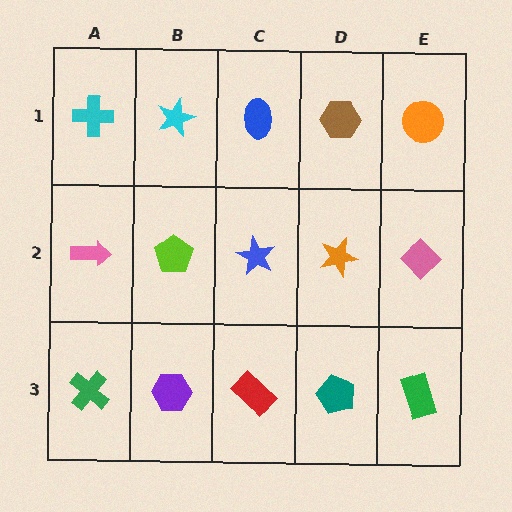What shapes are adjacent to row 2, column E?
An orange circle (row 1, column E), a green rectangle (row 3, column E), an orange star (row 2, column D).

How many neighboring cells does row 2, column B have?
4.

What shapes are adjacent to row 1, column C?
A blue star (row 2, column C), a cyan star (row 1, column B), a brown hexagon (row 1, column D).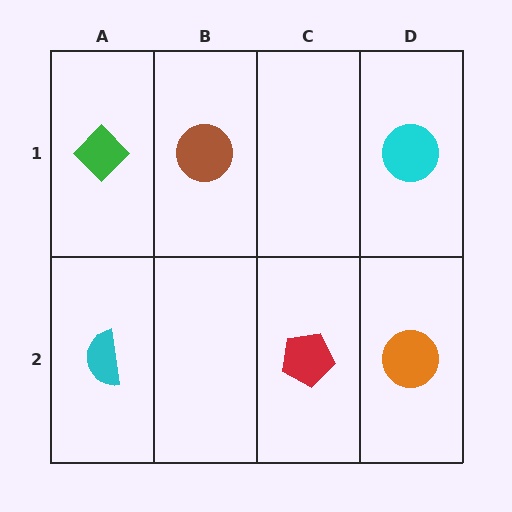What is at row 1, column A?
A green diamond.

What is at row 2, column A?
A cyan semicircle.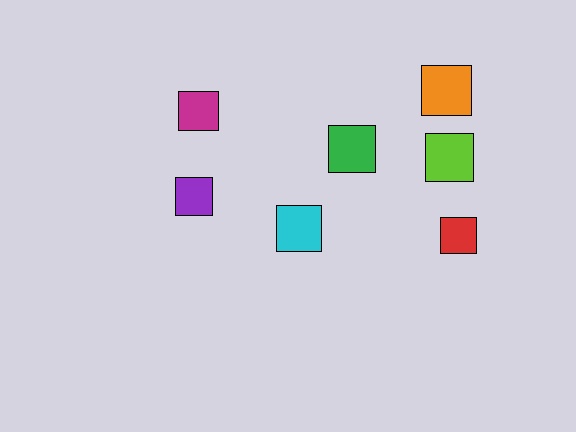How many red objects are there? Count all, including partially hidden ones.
There is 1 red object.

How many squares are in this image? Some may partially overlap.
There are 7 squares.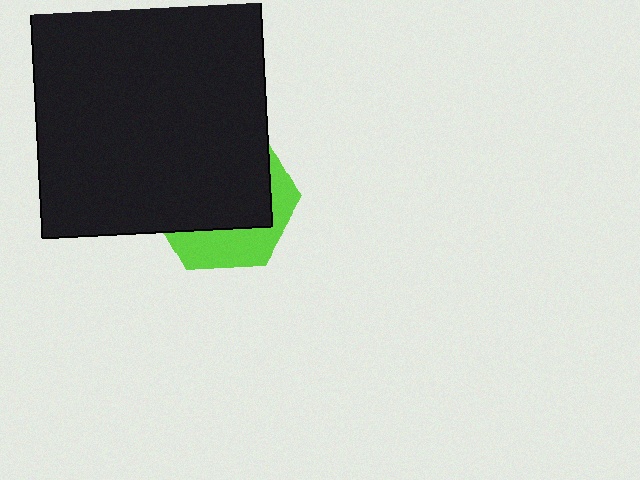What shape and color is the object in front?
The object in front is a black rectangle.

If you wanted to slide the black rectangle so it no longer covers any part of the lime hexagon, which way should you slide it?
Slide it up — that is the most direct way to separate the two shapes.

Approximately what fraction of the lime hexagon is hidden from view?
Roughly 68% of the lime hexagon is hidden behind the black rectangle.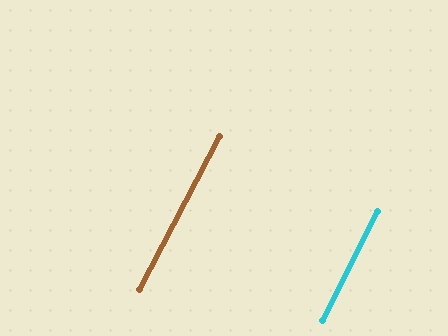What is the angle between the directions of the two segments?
Approximately 1 degree.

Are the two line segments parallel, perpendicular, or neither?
Parallel — their directions differ by only 0.7°.